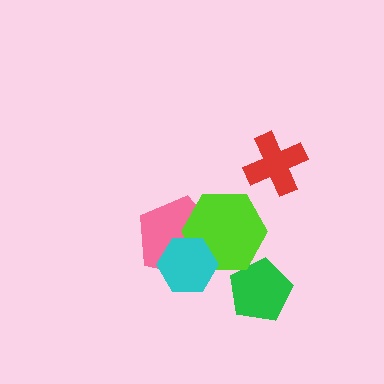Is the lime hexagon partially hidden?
Yes, it is partially covered by another shape.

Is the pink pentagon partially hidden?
Yes, it is partially covered by another shape.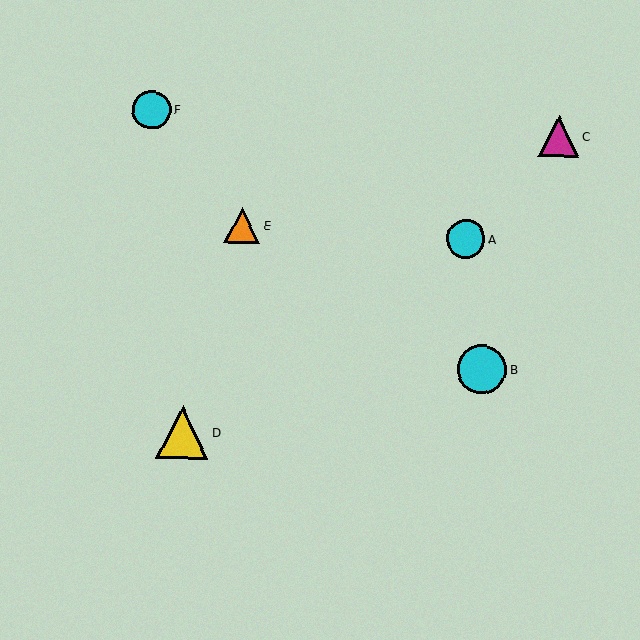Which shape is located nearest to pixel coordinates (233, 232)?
The orange triangle (labeled E) at (242, 225) is nearest to that location.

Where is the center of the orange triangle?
The center of the orange triangle is at (242, 225).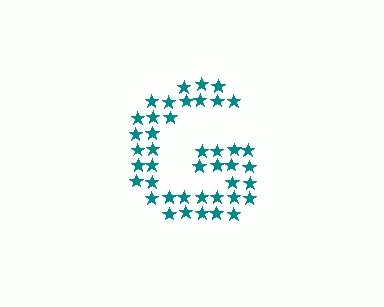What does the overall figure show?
The overall figure shows the letter G.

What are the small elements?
The small elements are stars.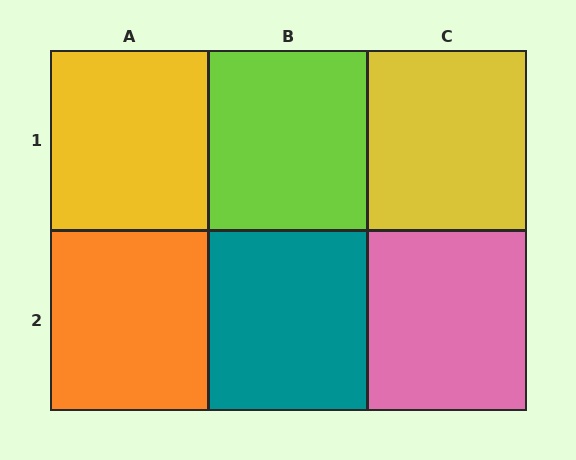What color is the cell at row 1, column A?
Yellow.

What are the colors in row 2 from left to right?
Orange, teal, pink.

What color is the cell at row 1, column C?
Yellow.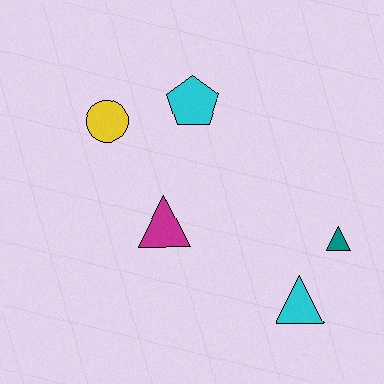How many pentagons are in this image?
There is 1 pentagon.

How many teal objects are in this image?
There is 1 teal object.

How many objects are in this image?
There are 5 objects.